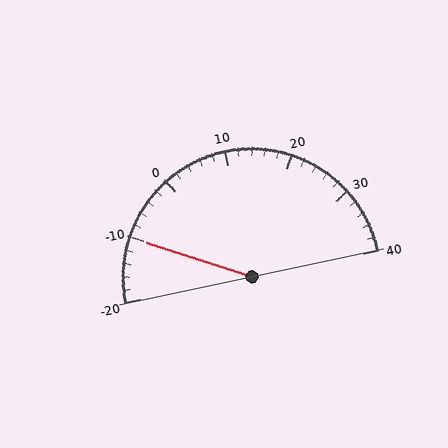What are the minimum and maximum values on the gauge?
The gauge ranges from -20 to 40.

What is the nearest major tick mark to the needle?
The nearest major tick mark is -10.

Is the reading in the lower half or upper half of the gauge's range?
The reading is in the lower half of the range (-20 to 40).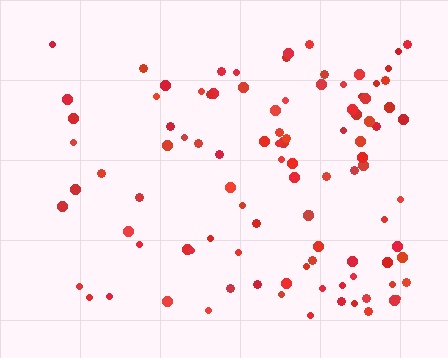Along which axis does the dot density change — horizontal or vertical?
Horizontal.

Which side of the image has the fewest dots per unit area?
The left.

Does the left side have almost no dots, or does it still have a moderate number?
Still a moderate number, just noticeably fewer than the right.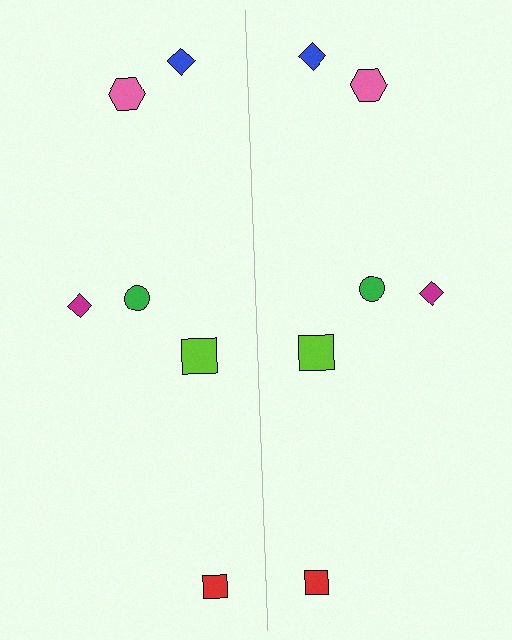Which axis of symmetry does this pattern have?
The pattern has a vertical axis of symmetry running through the center of the image.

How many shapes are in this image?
There are 12 shapes in this image.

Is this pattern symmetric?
Yes, this pattern has bilateral (reflection) symmetry.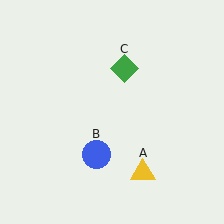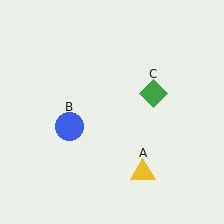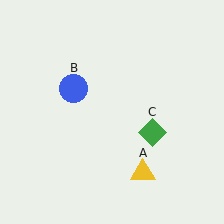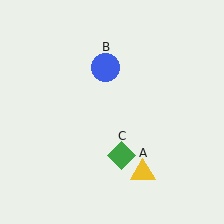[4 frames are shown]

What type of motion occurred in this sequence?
The blue circle (object B), green diamond (object C) rotated clockwise around the center of the scene.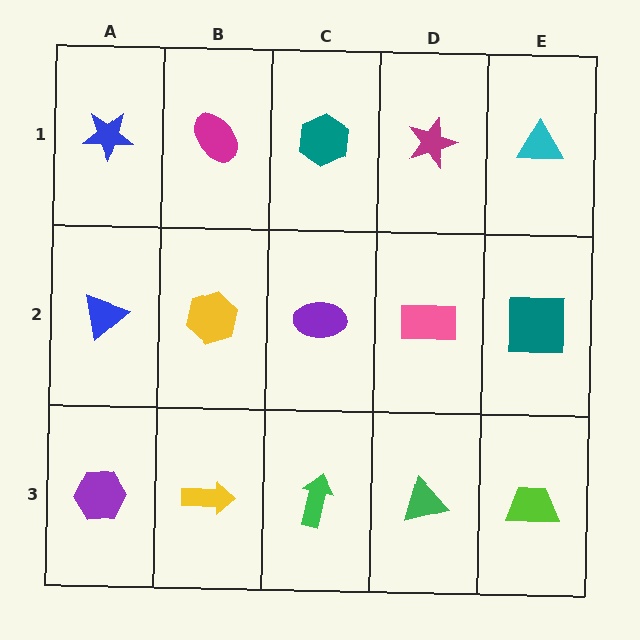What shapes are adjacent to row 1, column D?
A pink rectangle (row 2, column D), a teal hexagon (row 1, column C), a cyan triangle (row 1, column E).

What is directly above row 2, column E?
A cyan triangle.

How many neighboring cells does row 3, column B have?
3.